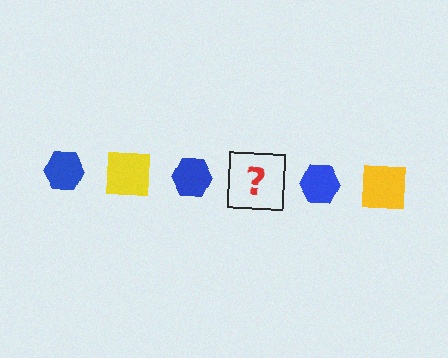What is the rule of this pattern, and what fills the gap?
The rule is that the pattern alternates between blue hexagon and yellow square. The gap should be filled with a yellow square.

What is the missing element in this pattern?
The missing element is a yellow square.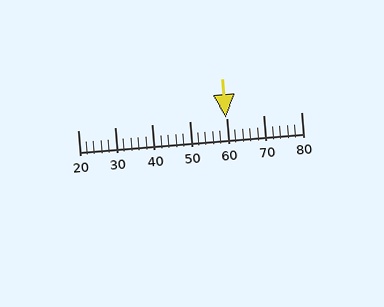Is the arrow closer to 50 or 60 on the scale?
The arrow is closer to 60.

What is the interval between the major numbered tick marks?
The major tick marks are spaced 10 units apart.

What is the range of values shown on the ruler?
The ruler shows values from 20 to 80.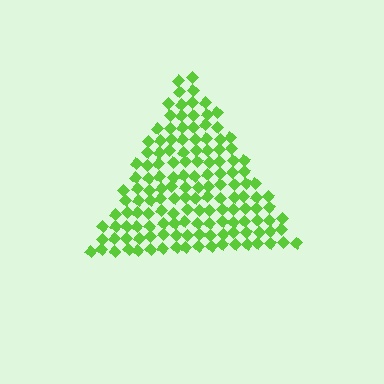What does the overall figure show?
The overall figure shows a triangle.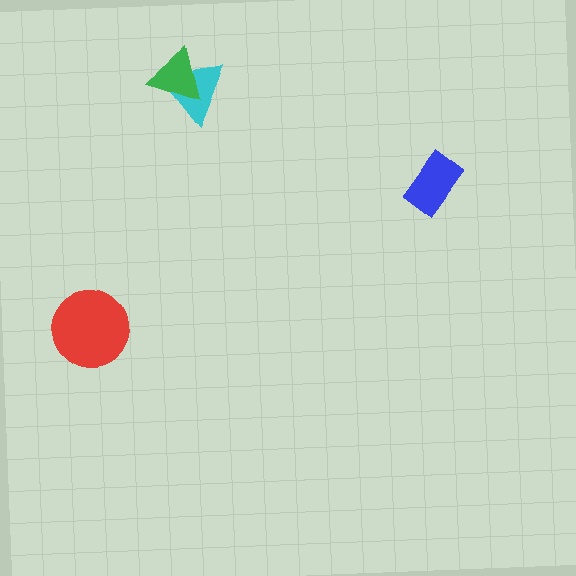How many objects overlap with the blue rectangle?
0 objects overlap with the blue rectangle.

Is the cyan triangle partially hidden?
Yes, it is partially covered by another shape.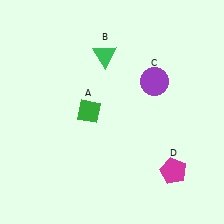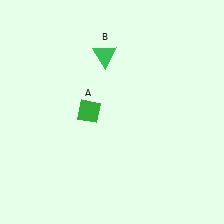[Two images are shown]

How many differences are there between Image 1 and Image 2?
There are 2 differences between the two images.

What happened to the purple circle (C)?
The purple circle (C) was removed in Image 2. It was in the top-right area of Image 1.